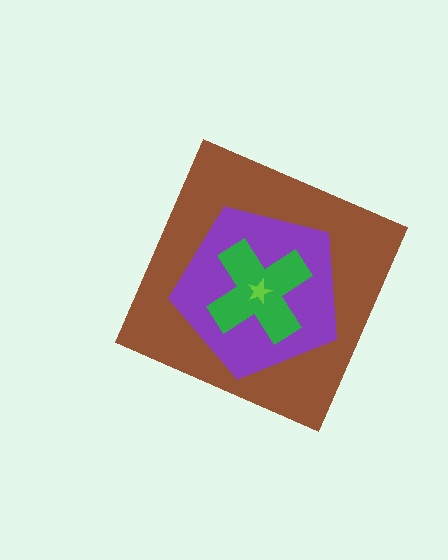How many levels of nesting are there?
4.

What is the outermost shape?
The brown diamond.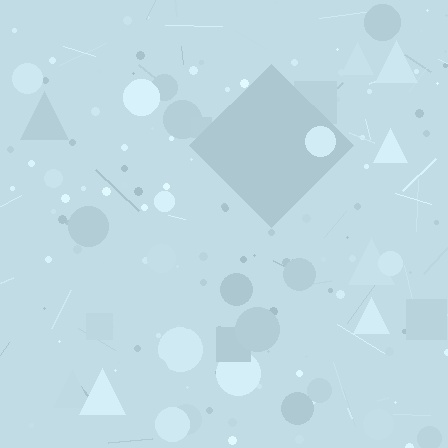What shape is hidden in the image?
A diamond is hidden in the image.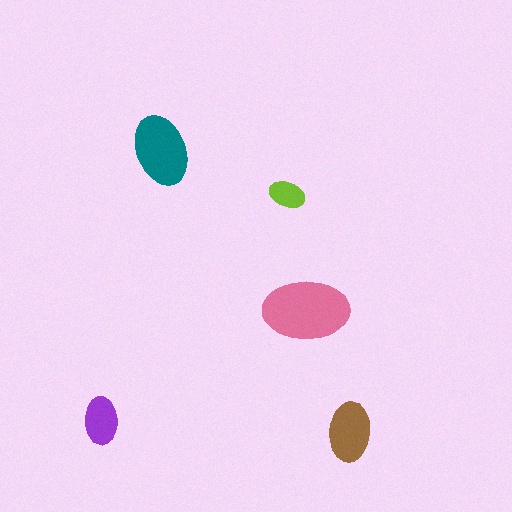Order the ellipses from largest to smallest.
the pink one, the teal one, the brown one, the purple one, the lime one.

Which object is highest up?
The teal ellipse is topmost.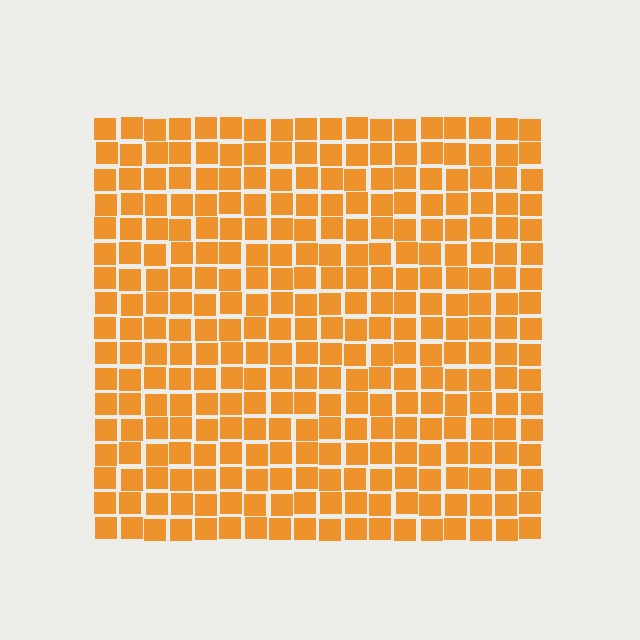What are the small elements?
The small elements are squares.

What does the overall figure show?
The overall figure shows a square.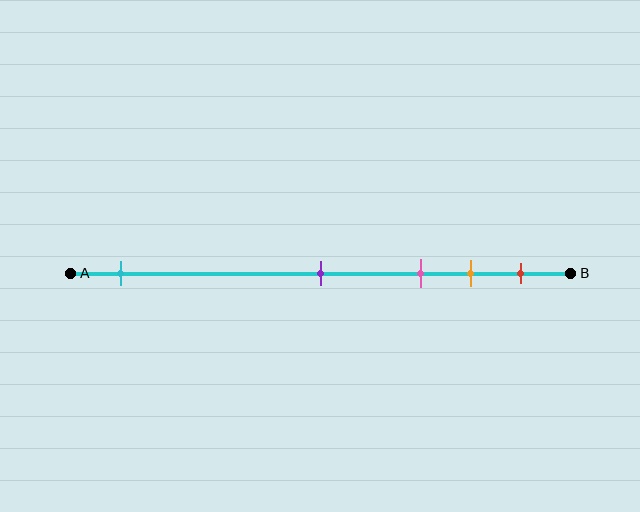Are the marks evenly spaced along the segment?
No, the marks are not evenly spaced.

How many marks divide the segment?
There are 5 marks dividing the segment.